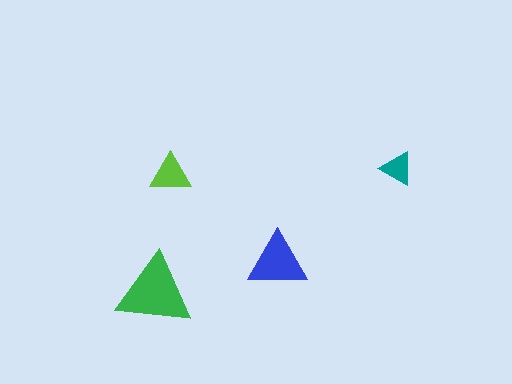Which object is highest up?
The teal triangle is topmost.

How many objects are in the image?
There are 4 objects in the image.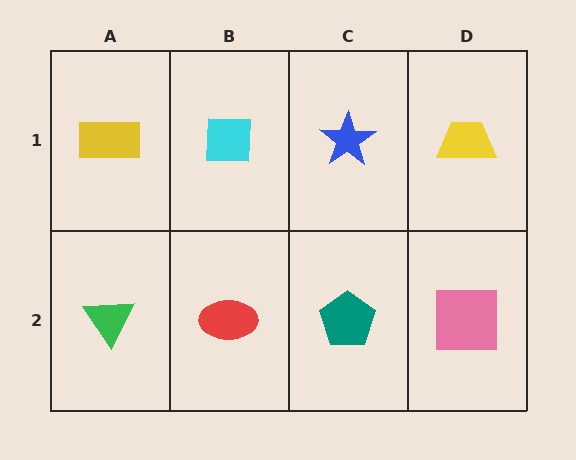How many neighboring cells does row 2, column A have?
2.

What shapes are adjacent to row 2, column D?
A yellow trapezoid (row 1, column D), a teal pentagon (row 2, column C).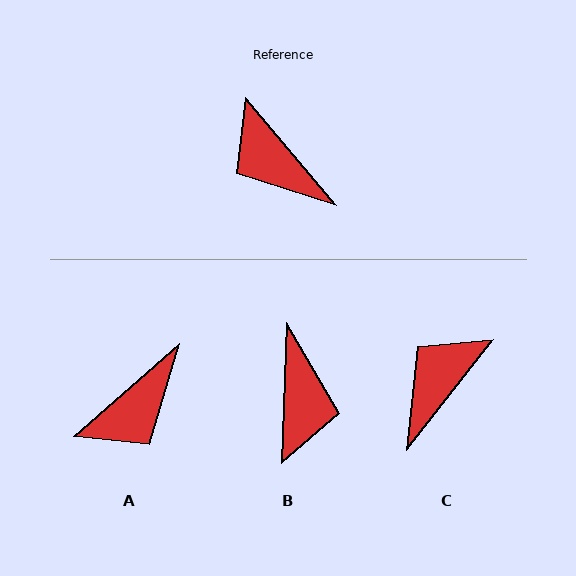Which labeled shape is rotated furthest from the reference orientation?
B, about 138 degrees away.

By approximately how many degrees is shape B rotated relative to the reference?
Approximately 138 degrees counter-clockwise.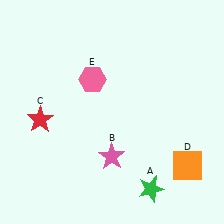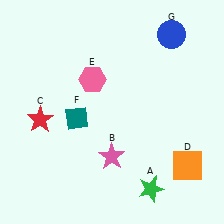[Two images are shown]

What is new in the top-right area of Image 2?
A blue circle (G) was added in the top-right area of Image 2.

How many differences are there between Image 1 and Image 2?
There are 2 differences between the two images.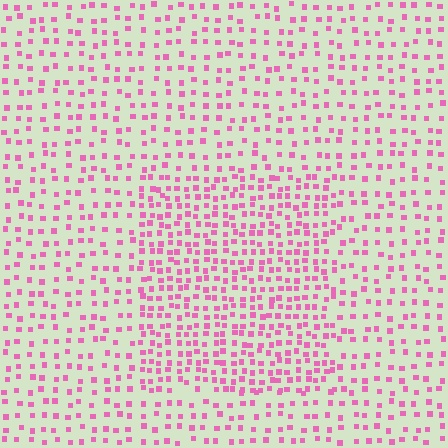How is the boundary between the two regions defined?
The boundary is defined by a change in element density (approximately 1.8x ratio). All elements are the same color, size, and shape.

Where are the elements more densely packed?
The elements are more densely packed inside the rectangle boundary.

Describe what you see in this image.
The image contains small pink elements arranged at two different densities. A rectangle-shaped region is visible where the elements are more densely packed than the surrounding area.